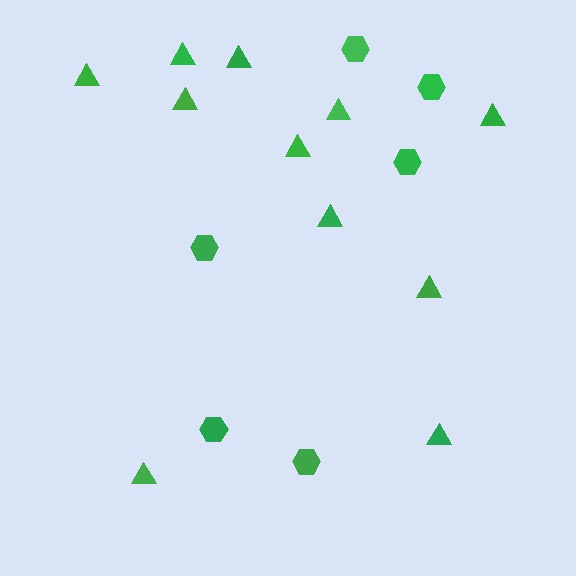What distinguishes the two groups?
There are 2 groups: one group of triangles (11) and one group of hexagons (6).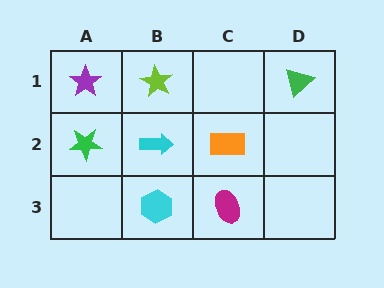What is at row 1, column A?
A purple star.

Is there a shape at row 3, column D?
No, that cell is empty.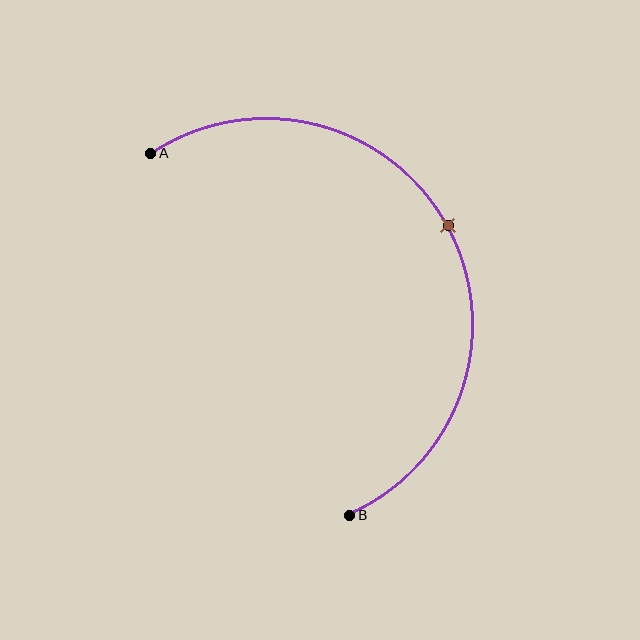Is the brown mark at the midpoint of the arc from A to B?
Yes. The brown mark lies on the arc at equal arc-length from both A and B — it is the arc midpoint.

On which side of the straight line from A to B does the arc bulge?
The arc bulges to the right of the straight line connecting A and B.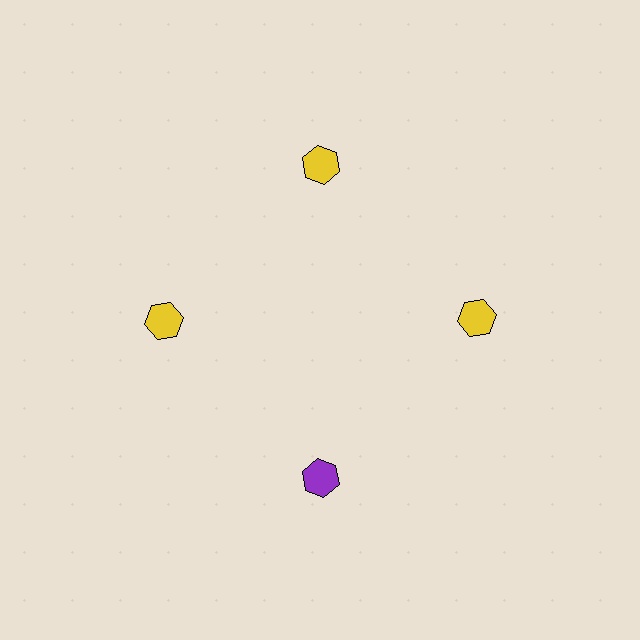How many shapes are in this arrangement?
There are 4 shapes arranged in a ring pattern.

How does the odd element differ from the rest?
It has a different color: purple instead of yellow.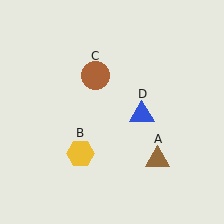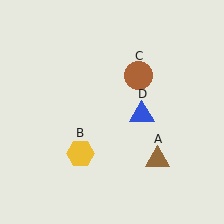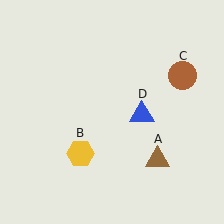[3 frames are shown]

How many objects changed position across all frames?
1 object changed position: brown circle (object C).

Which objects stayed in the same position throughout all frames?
Brown triangle (object A) and yellow hexagon (object B) and blue triangle (object D) remained stationary.